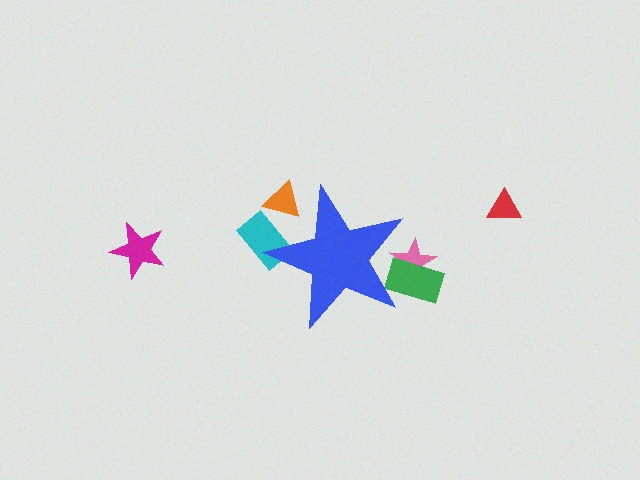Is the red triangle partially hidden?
No, the red triangle is fully visible.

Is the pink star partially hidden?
Yes, the pink star is partially hidden behind the blue star.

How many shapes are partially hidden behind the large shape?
4 shapes are partially hidden.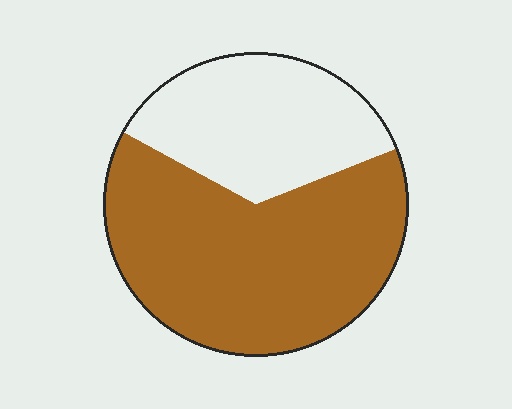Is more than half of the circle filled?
Yes.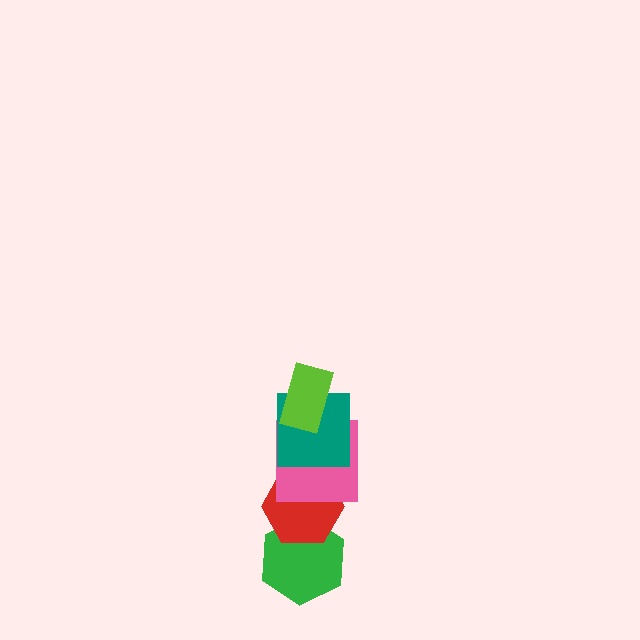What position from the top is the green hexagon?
The green hexagon is 5th from the top.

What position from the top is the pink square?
The pink square is 3rd from the top.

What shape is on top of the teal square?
The lime rectangle is on top of the teal square.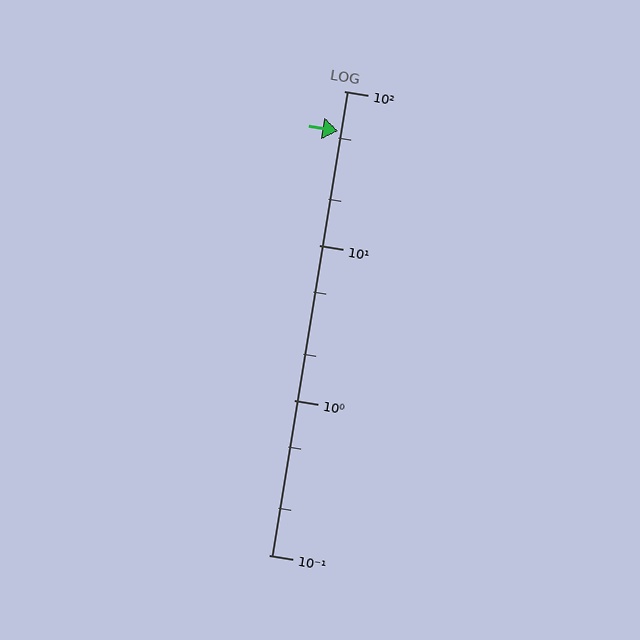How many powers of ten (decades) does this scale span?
The scale spans 3 decades, from 0.1 to 100.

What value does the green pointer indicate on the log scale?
The pointer indicates approximately 55.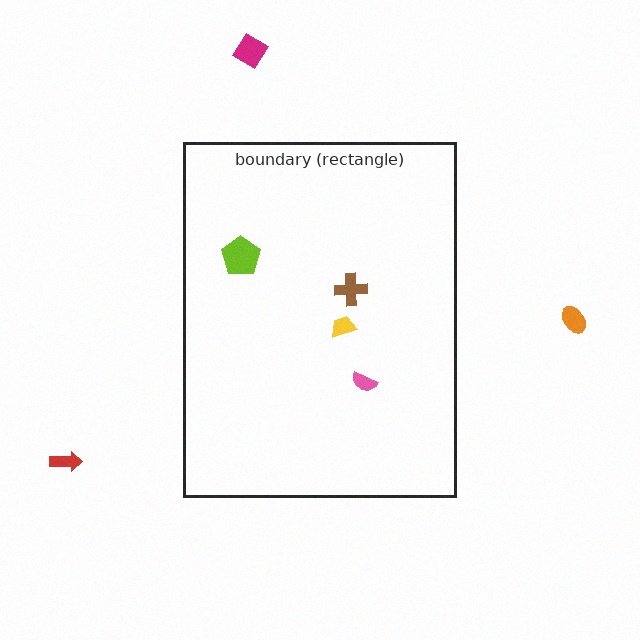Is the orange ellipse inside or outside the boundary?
Outside.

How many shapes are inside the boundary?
4 inside, 3 outside.